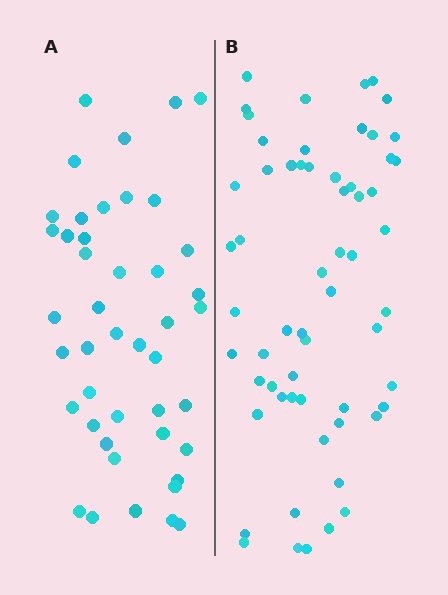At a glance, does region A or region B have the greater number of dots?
Region B (the right region) has more dots.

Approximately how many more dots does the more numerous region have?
Region B has approximately 15 more dots than region A.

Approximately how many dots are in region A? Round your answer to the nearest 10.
About 40 dots. (The exact count is 44, which rounds to 40.)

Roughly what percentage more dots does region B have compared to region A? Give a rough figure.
About 35% more.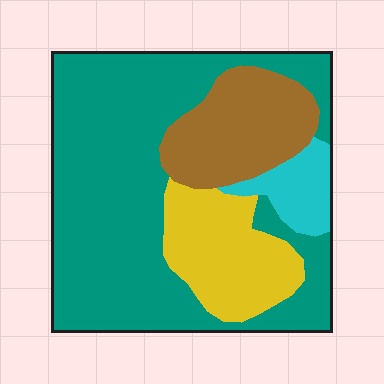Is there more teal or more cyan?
Teal.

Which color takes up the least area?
Cyan, at roughly 5%.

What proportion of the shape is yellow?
Yellow takes up about one sixth (1/6) of the shape.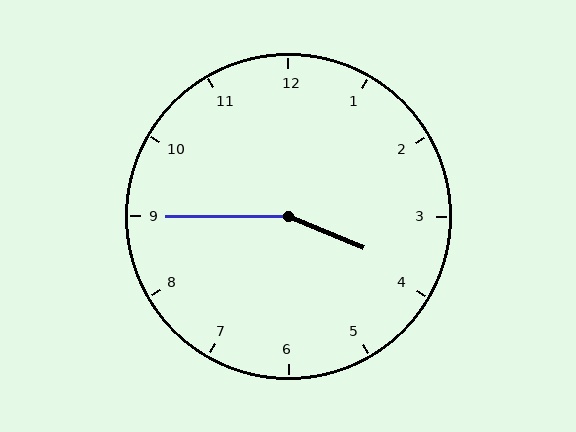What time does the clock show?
3:45.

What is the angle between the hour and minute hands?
Approximately 158 degrees.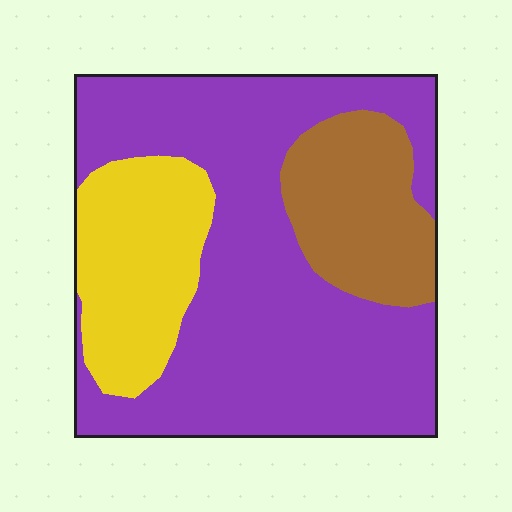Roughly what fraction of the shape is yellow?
Yellow takes up about one fifth (1/5) of the shape.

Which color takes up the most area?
Purple, at roughly 65%.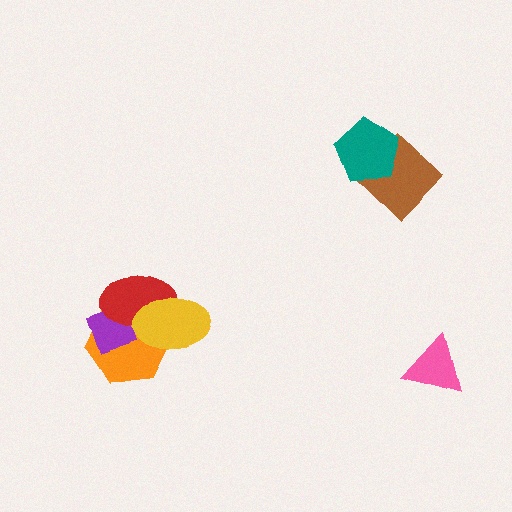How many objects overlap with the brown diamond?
1 object overlaps with the brown diamond.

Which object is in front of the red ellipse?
The yellow ellipse is in front of the red ellipse.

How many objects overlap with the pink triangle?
0 objects overlap with the pink triangle.